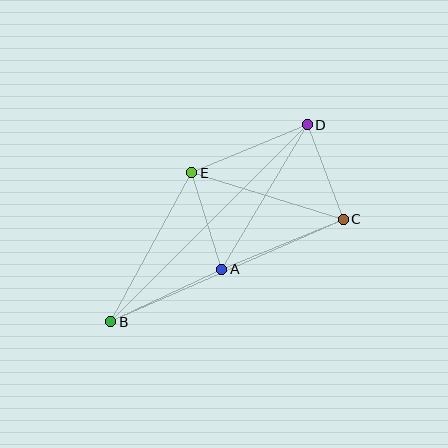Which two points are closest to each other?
Points A and E are closest to each other.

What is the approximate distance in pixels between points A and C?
The distance between A and C is approximately 131 pixels.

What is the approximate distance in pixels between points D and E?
The distance between D and E is approximately 125 pixels.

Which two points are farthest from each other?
Points B and D are farthest from each other.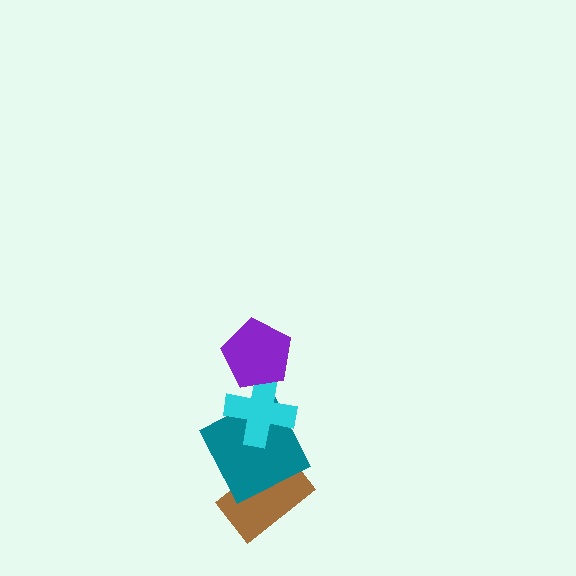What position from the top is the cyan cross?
The cyan cross is 2nd from the top.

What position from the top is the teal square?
The teal square is 3rd from the top.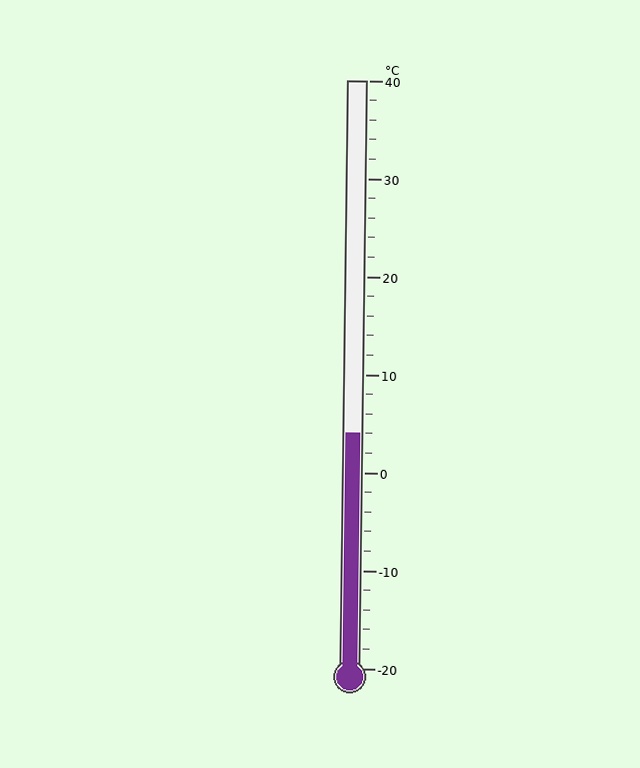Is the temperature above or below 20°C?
The temperature is below 20°C.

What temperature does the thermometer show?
The thermometer shows approximately 4°C.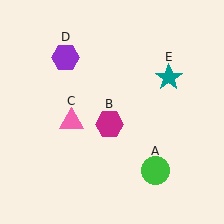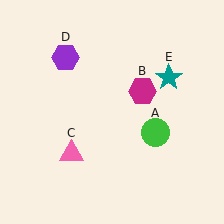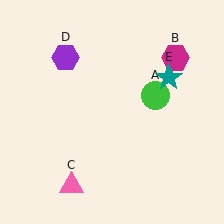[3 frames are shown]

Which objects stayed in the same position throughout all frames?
Purple hexagon (object D) and teal star (object E) remained stationary.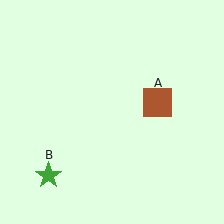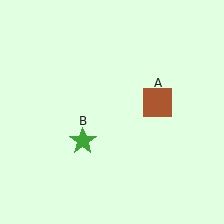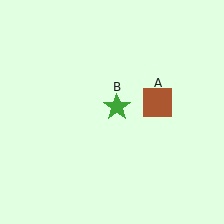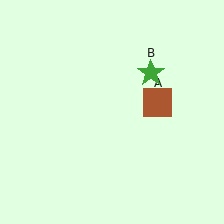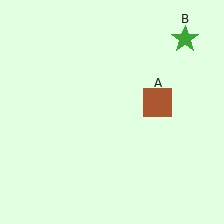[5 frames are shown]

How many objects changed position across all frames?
1 object changed position: green star (object B).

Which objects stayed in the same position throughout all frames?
Brown square (object A) remained stationary.